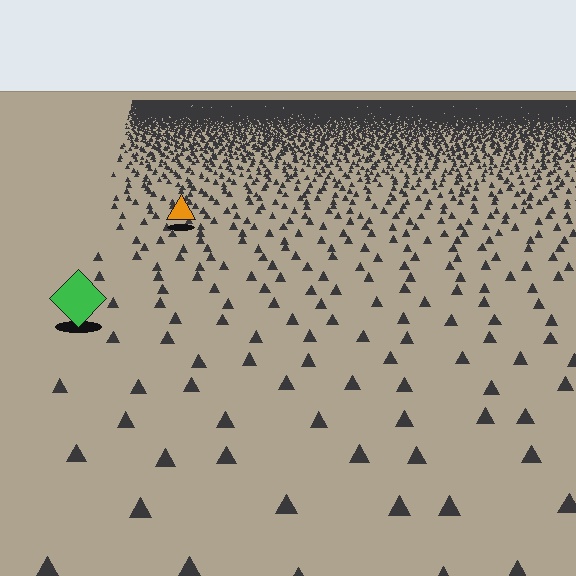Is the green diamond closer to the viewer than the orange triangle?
Yes. The green diamond is closer — you can tell from the texture gradient: the ground texture is coarser near it.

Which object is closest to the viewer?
The green diamond is closest. The texture marks near it are larger and more spread out.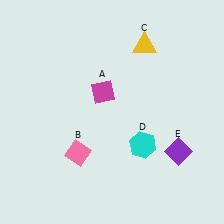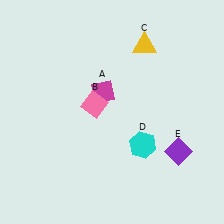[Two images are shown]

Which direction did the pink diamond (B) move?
The pink diamond (B) moved up.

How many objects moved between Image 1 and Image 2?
1 object moved between the two images.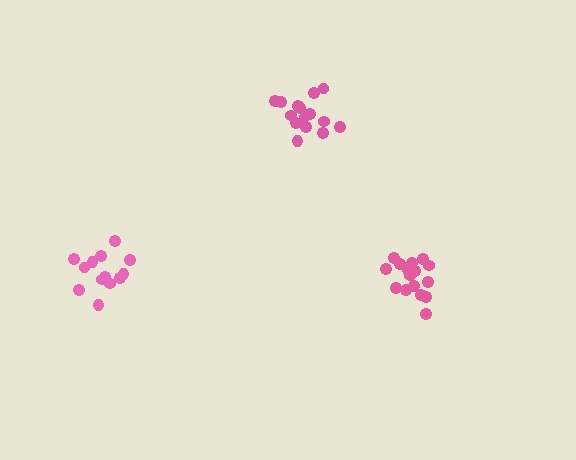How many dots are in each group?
Group 1: 13 dots, Group 2: 17 dots, Group 3: 15 dots (45 total).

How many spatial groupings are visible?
There are 3 spatial groupings.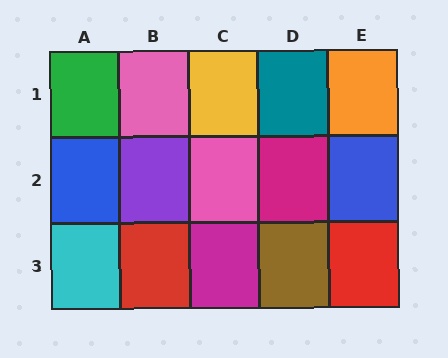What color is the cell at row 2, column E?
Blue.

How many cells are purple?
1 cell is purple.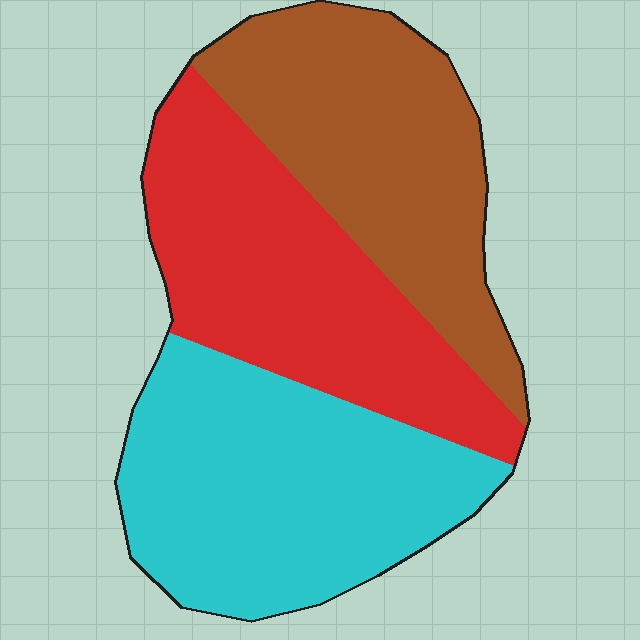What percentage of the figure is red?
Red covers about 30% of the figure.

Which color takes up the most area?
Cyan, at roughly 35%.